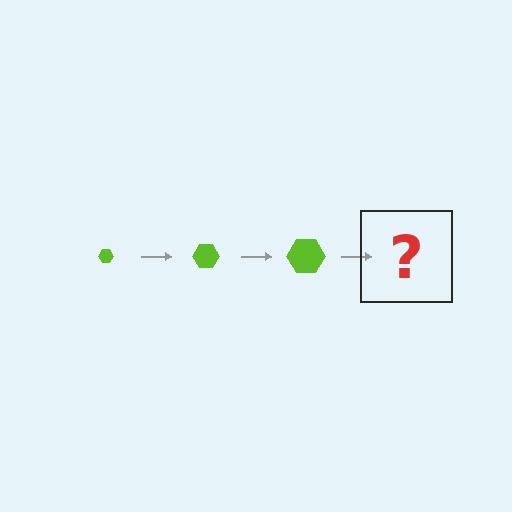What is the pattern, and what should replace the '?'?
The pattern is that the hexagon gets progressively larger each step. The '?' should be a lime hexagon, larger than the previous one.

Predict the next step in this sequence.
The next step is a lime hexagon, larger than the previous one.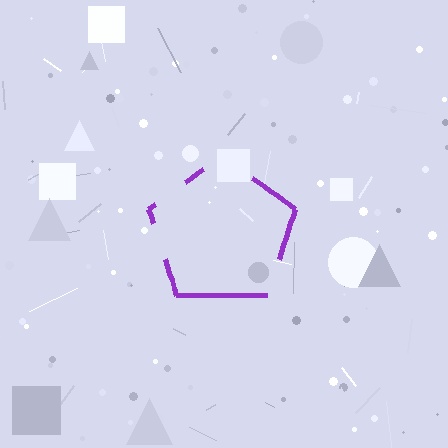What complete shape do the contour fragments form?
The contour fragments form a pentagon.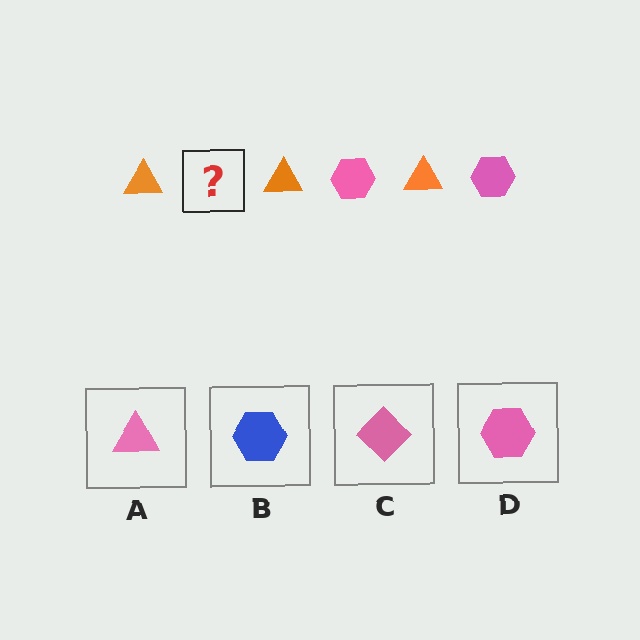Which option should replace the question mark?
Option D.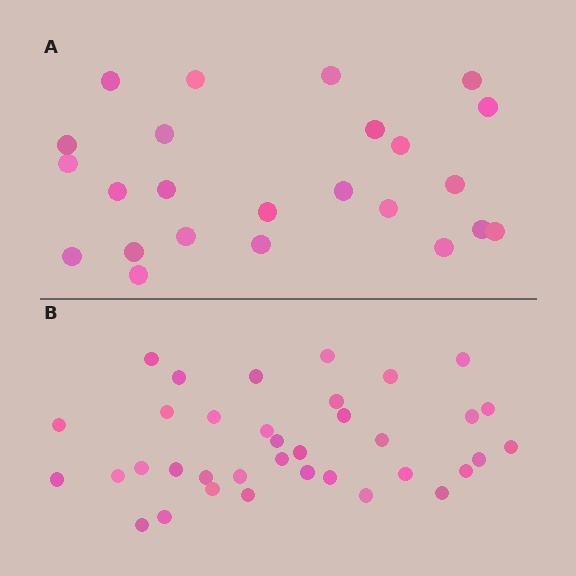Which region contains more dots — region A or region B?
Region B (the bottom region) has more dots.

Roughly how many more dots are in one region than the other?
Region B has roughly 12 or so more dots than region A.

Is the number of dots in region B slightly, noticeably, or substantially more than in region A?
Region B has substantially more. The ratio is roughly 1.5 to 1.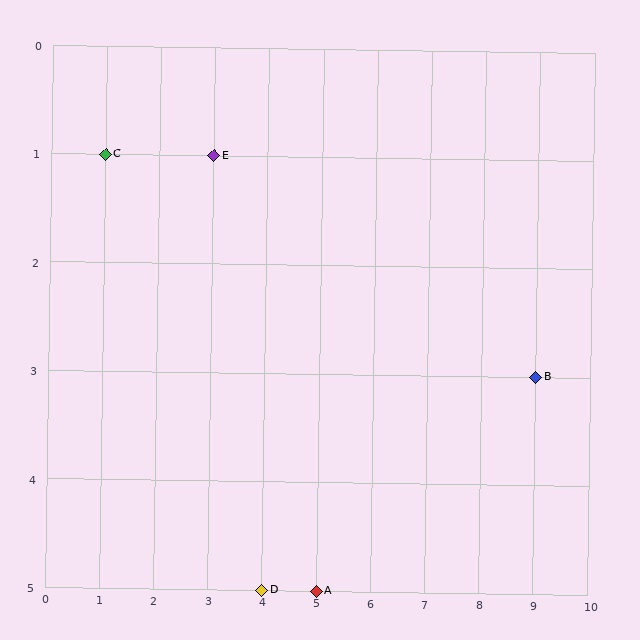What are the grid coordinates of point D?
Point D is at grid coordinates (4, 5).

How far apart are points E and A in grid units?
Points E and A are 2 columns and 4 rows apart (about 4.5 grid units diagonally).